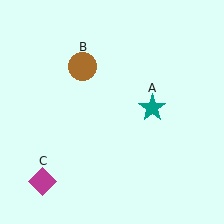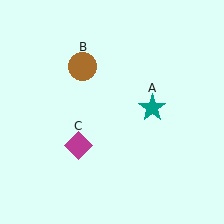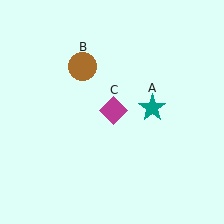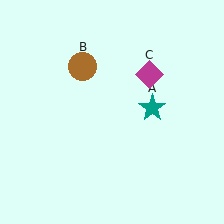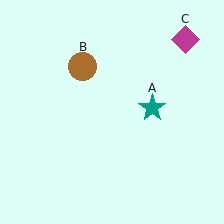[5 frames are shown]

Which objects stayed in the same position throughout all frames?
Teal star (object A) and brown circle (object B) remained stationary.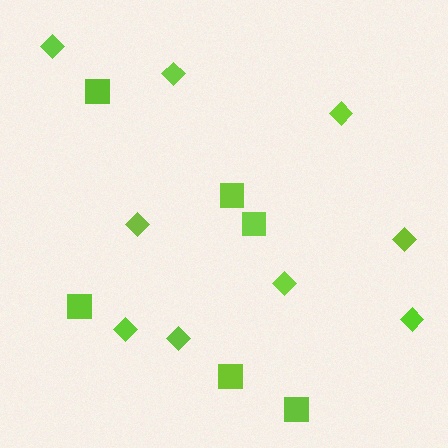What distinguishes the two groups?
There are 2 groups: one group of squares (6) and one group of diamonds (9).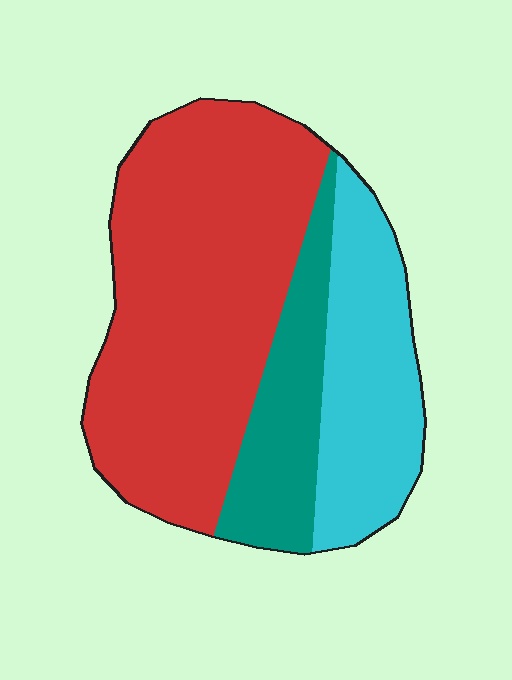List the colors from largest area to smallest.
From largest to smallest: red, cyan, teal.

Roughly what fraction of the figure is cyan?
Cyan covers about 25% of the figure.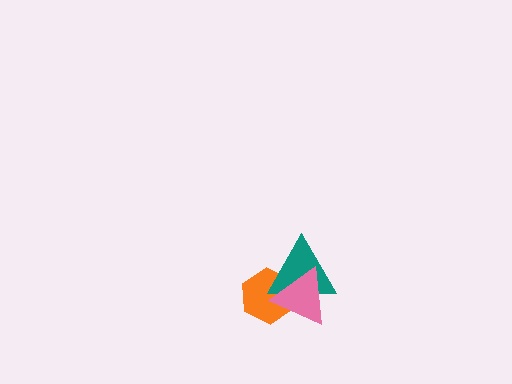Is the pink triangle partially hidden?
No, no other shape covers it.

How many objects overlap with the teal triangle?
2 objects overlap with the teal triangle.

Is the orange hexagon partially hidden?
Yes, it is partially covered by another shape.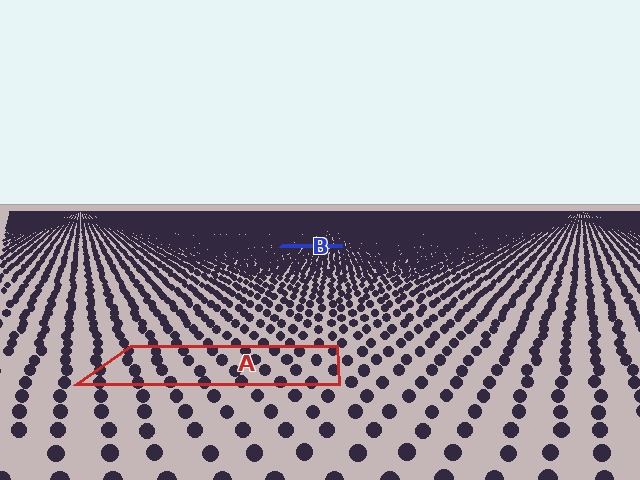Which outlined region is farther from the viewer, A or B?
Region B is farther from the viewer — the texture elements inside it appear smaller and more densely packed.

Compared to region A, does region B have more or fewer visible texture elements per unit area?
Region B has more texture elements per unit area — they are packed more densely because it is farther away.